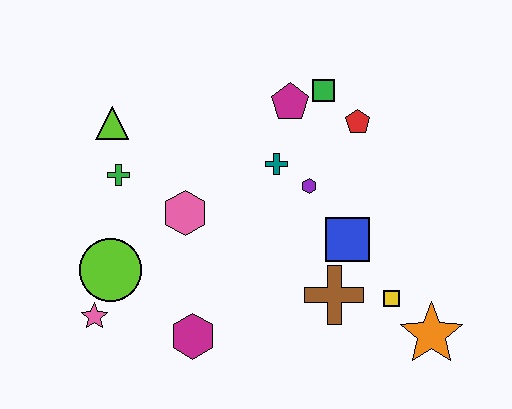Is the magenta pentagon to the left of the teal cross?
No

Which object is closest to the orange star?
The yellow square is closest to the orange star.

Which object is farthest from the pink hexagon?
The orange star is farthest from the pink hexagon.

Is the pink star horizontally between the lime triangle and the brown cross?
No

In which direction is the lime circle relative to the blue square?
The lime circle is to the left of the blue square.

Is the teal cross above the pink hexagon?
Yes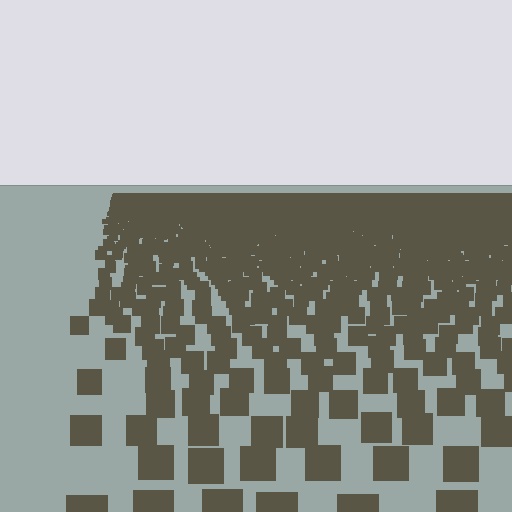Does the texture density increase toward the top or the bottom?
Density increases toward the top.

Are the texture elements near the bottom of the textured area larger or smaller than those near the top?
Larger. Near the bottom, elements are closer to the viewer and appear at a bigger on-screen size.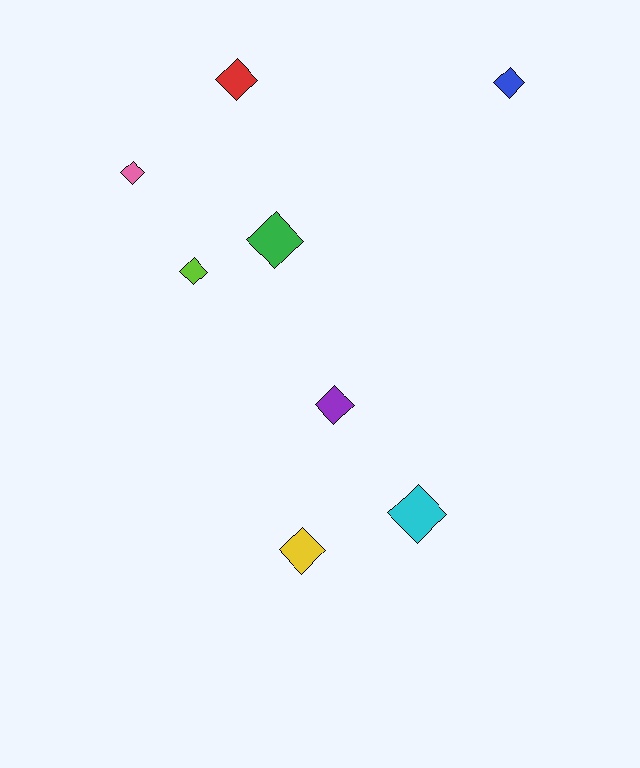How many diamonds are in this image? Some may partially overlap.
There are 8 diamonds.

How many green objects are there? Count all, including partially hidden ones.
There is 1 green object.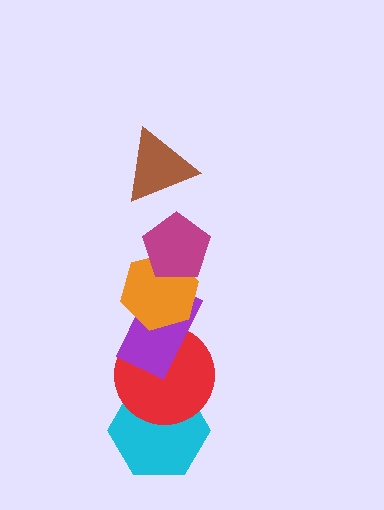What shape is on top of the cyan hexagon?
The red circle is on top of the cyan hexagon.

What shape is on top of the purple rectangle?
The orange hexagon is on top of the purple rectangle.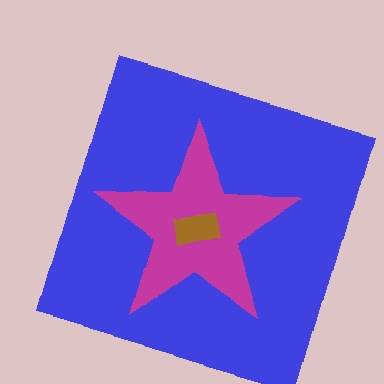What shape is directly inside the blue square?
The magenta star.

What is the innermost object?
The brown rectangle.